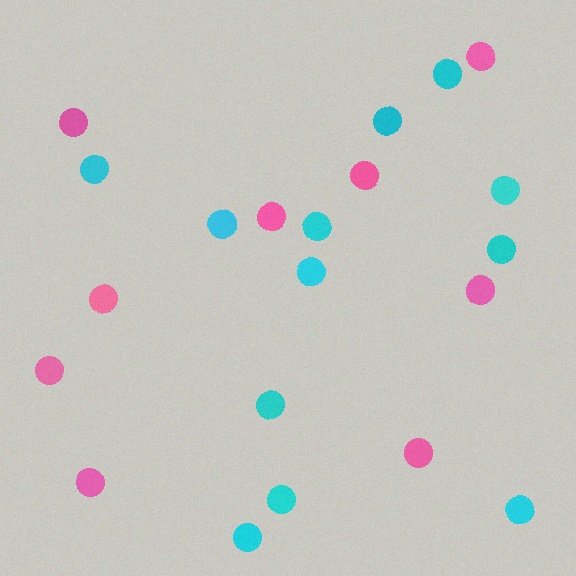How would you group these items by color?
There are 2 groups: one group of pink circles (9) and one group of cyan circles (12).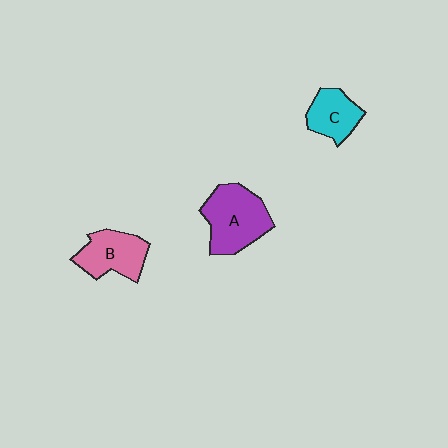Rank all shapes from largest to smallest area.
From largest to smallest: A (purple), B (pink), C (cyan).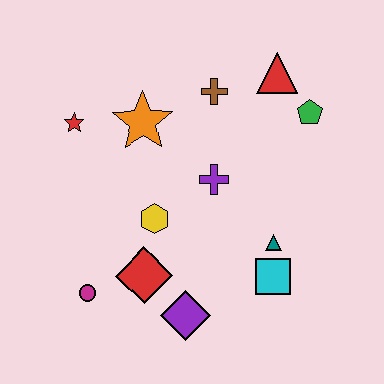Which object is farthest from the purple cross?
The magenta circle is farthest from the purple cross.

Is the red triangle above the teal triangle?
Yes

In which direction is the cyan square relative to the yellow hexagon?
The cyan square is to the right of the yellow hexagon.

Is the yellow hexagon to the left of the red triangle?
Yes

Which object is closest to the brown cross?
The red triangle is closest to the brown cross.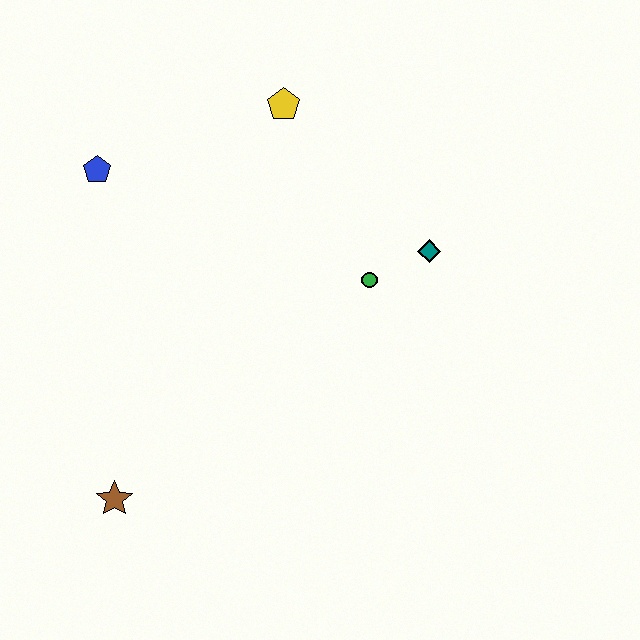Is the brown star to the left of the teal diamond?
Yes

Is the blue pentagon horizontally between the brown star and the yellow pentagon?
No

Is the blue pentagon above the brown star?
Yes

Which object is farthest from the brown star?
The yellow pentagon is farthest from the brown star.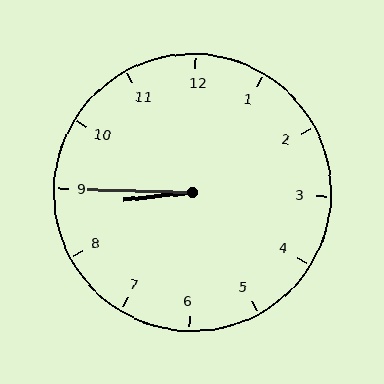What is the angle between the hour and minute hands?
Approximately 8 degrees.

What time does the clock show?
8:45.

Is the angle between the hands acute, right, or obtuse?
It is acute.